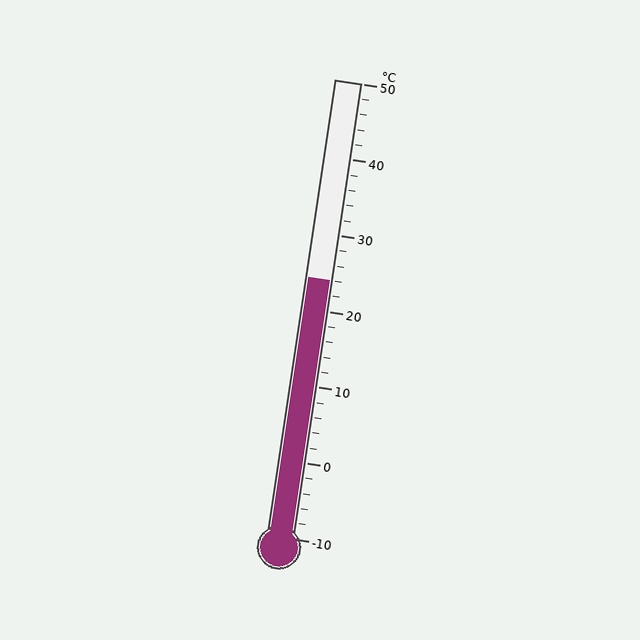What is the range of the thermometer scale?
The thermometer scale ranges from -10°C to 50°C.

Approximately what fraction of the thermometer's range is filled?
The thermometer is filled to approximately 55% of its range.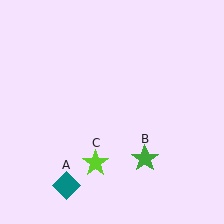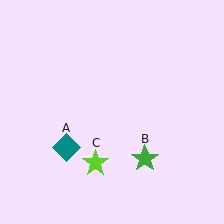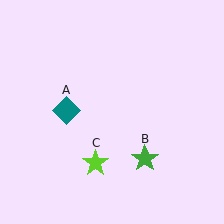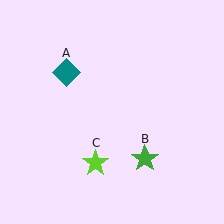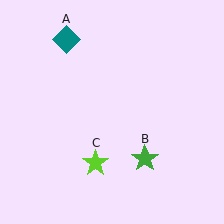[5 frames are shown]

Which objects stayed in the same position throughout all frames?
Green star (object B) and lime star (object C) remained stationary.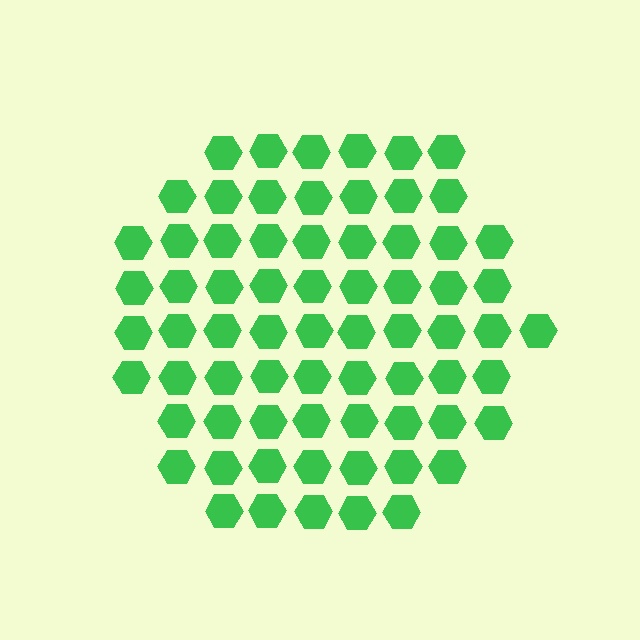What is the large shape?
The large shape is a hexagon.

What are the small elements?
The small elements are hexagons.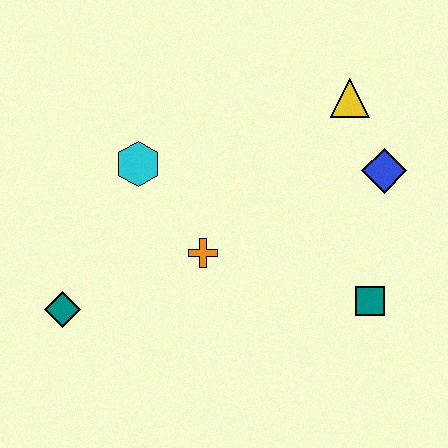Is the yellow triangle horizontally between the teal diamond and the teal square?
Yes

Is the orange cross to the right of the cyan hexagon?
Yes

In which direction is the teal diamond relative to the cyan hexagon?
The teal diamond is below the cyan hexagon.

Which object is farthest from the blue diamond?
The teal diamond is farthest from the blue diamond.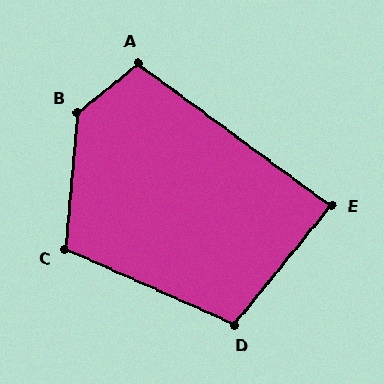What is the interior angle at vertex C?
Approximately 109 degrees (obtuse).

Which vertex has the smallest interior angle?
E, at approximately 88 degrees.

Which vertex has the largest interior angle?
B, at approximately 134 degrees.